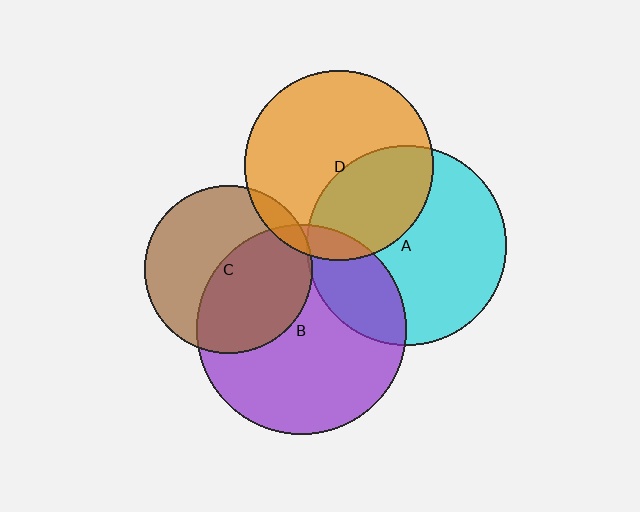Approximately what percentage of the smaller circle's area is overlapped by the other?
Approximately 50%.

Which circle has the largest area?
Circle B (purple).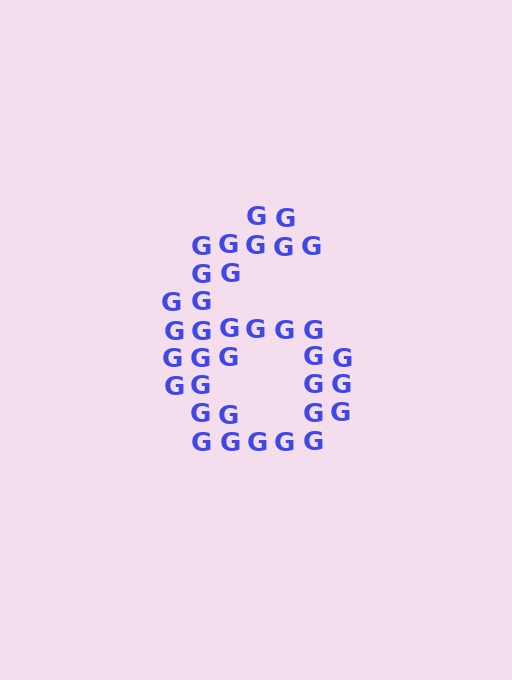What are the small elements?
The small elements are letter G's.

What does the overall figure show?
The overall figure shows the digit 6.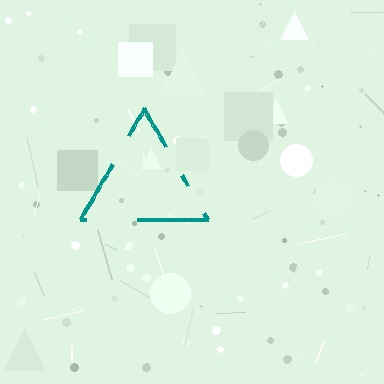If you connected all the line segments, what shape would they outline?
They would outline a triangle.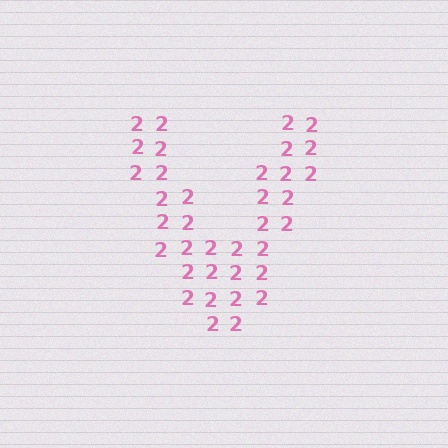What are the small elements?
The small elements are digit 2's.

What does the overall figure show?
The overall figure shows the letter V.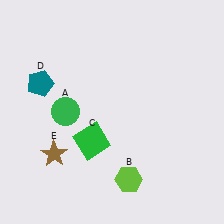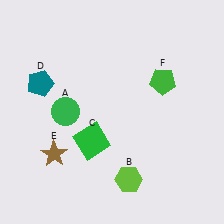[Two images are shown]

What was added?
A green pentagon (F) was added in Image 2.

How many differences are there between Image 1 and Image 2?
There is 1 difference between the two images.